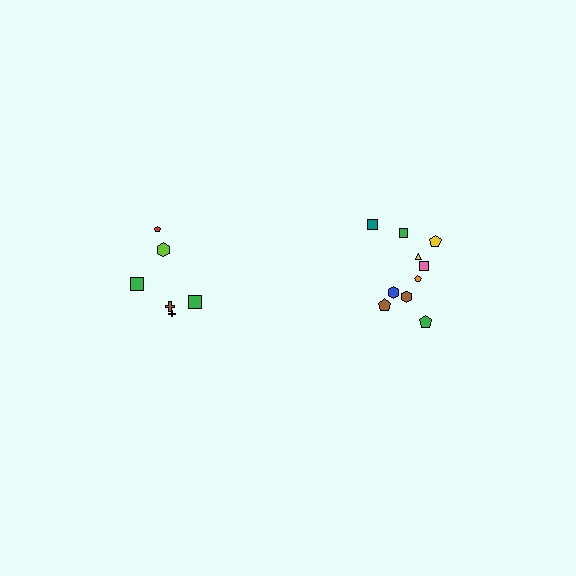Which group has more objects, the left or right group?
The right group.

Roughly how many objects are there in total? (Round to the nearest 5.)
Roughly 15 objects in total.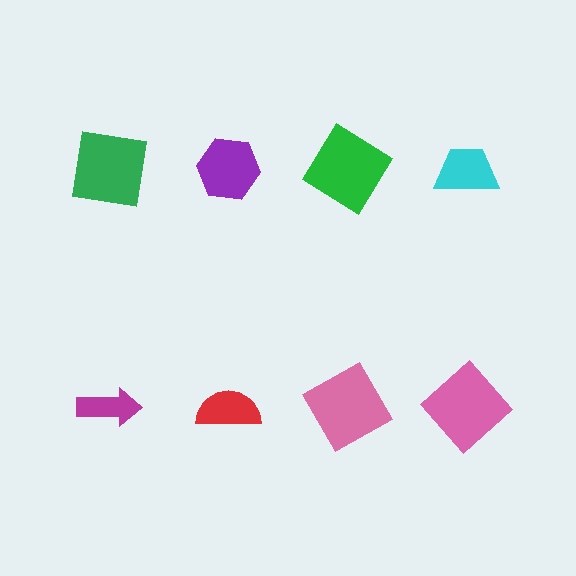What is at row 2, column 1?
A magenta arrow.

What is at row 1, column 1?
A green square.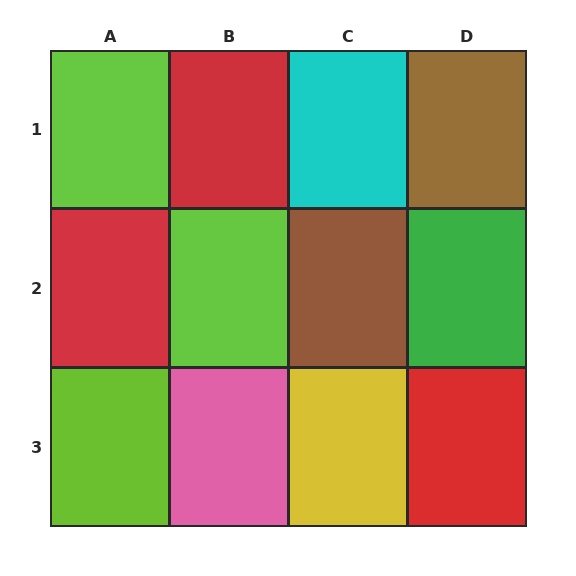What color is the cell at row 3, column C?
Yellow.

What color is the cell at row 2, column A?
Red.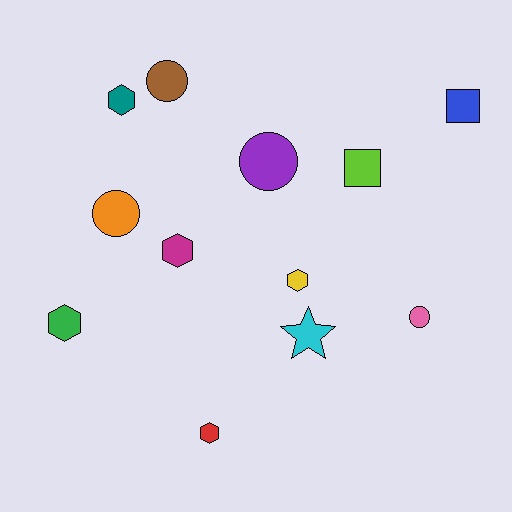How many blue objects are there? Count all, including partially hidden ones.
There is 1 blue object.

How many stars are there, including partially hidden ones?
There is 1 star.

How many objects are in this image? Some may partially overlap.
There are 12 objects.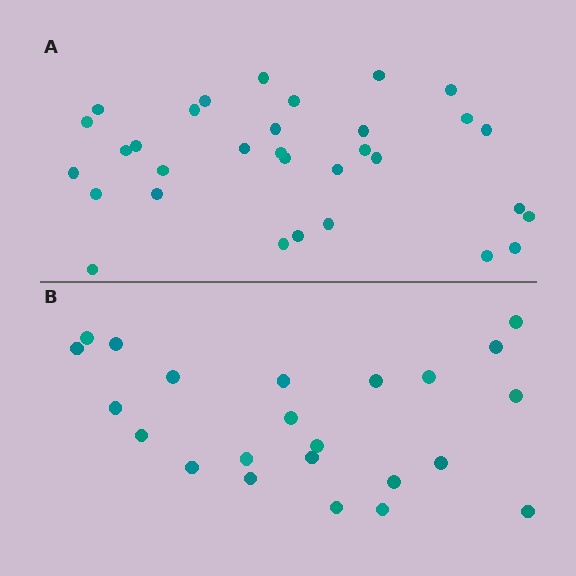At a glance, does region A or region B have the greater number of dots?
Region A (the top region) has more dots.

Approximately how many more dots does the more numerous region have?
Region A has roughly 8 or so more dots than region B.